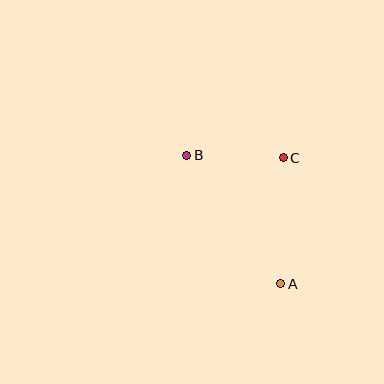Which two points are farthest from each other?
Points A and B are farthest from each other.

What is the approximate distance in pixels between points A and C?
The distance between A and C is approximately 126 pixels.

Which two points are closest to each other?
Points B and C are closest to each other.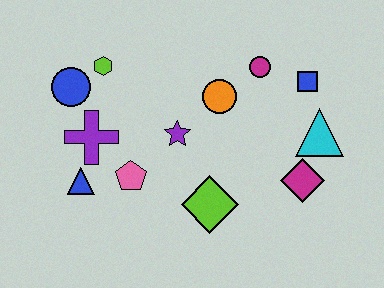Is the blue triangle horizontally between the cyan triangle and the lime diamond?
No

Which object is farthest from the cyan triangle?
The blue circle is farthest from the cyan triangle.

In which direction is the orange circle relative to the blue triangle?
The orange circle is to the right of the blue triangle.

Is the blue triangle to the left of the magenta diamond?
Yes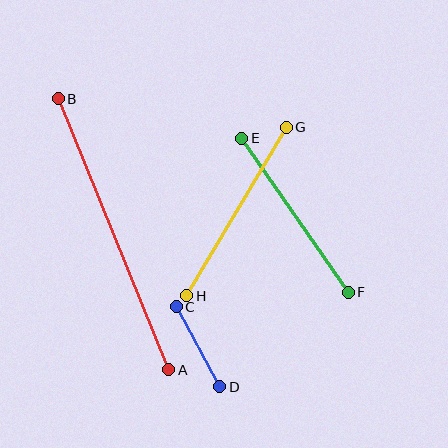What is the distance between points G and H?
The distance is approximately 196 pixels.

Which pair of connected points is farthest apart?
Points A and B are farthest apart.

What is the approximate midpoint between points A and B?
The midpoint is at approximately (114, 234) pixels.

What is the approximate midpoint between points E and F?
The midpoint is at approximately (295, 215) pixels.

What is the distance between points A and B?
The distance is approximately 292 pixels.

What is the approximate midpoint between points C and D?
The midpoint is at approximately (198, 347) pixels.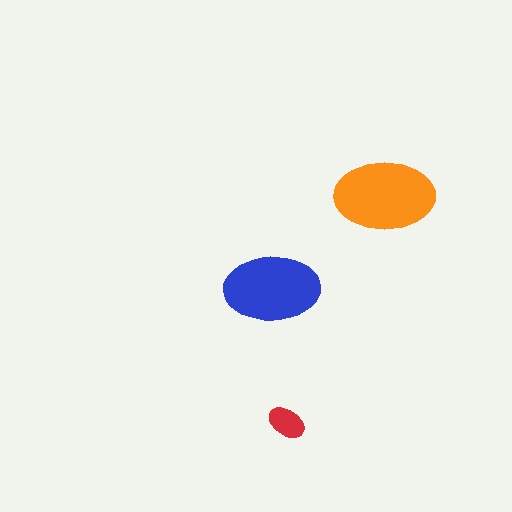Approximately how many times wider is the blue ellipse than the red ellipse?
About 2.5 times wider.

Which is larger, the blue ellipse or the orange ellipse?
The orange one.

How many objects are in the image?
There are 3 objects in the image.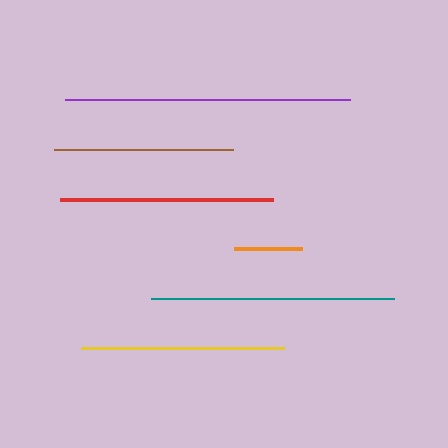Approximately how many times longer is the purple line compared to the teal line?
The purple line is approximately 1.2 times the length of the teal line.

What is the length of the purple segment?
The purple segment is approximately 285 pixels long.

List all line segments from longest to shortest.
From longest to shortest: purple, teal, red, yellow, brown, orange.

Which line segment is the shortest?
The orange line is the shortest at approximately 68 pixels.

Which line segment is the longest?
The purple line is the longest at approximately 285 pixels.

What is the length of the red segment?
The red segment is approximately 213 pixels long.